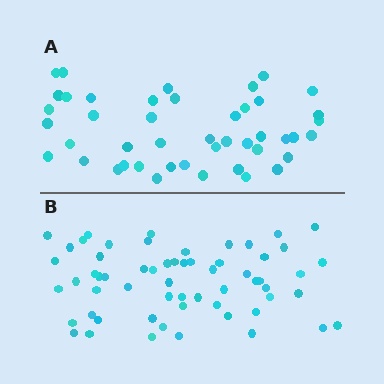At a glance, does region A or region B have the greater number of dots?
Region B (the bottom region) has more dots.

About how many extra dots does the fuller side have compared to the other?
Region B has approximately 15 more dots than region A.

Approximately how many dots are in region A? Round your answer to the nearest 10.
About 40 dots. (The exact count is 45, which rounds to 40.)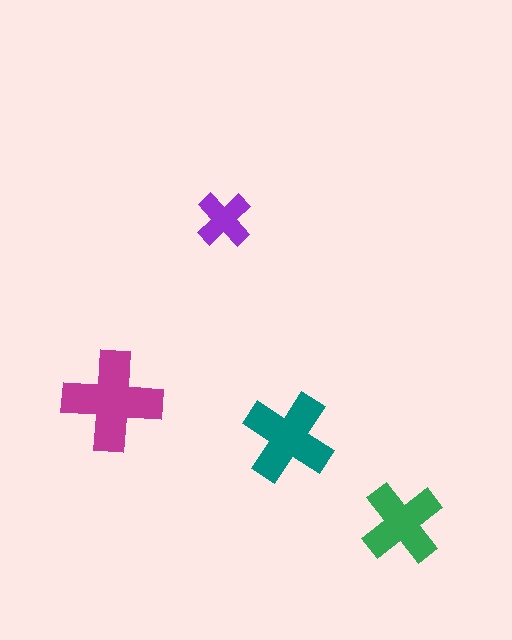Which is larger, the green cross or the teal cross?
The teal one.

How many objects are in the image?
There are 4 objects in the image.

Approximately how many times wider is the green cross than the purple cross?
About 1.5 times wider.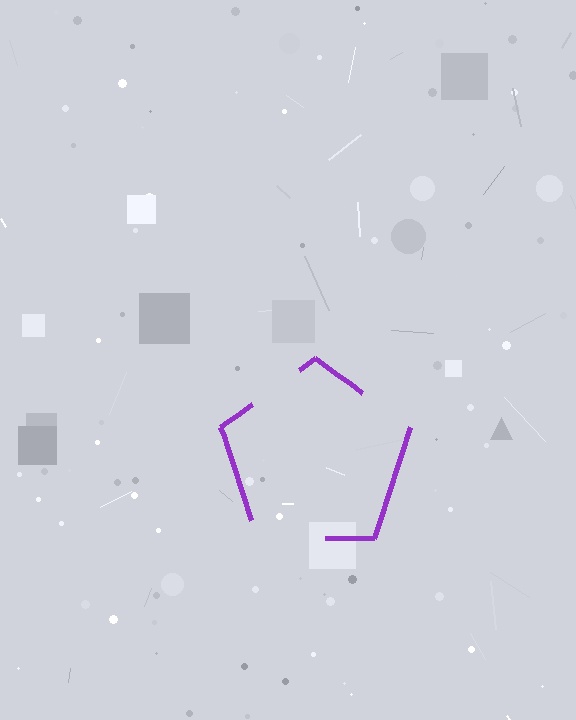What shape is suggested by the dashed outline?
The dashed outline suggests a pentagon.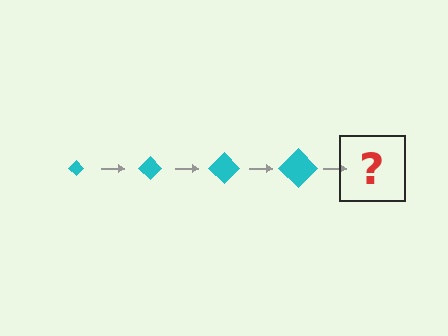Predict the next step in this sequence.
The next step is a cyan diamond, larger than the previous one.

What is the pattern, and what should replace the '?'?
The pattern is that the diamond gets progressively larger each step. The '?' should be a cyan diamond, larger than the previous one.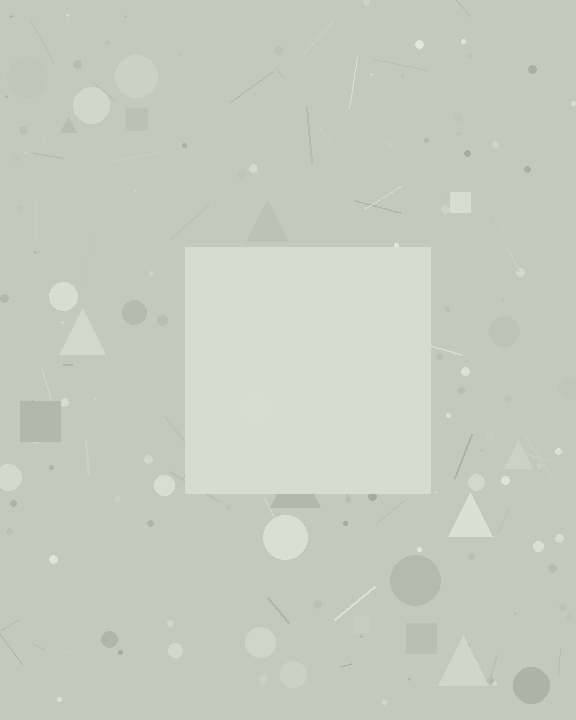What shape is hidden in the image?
A square is hidden in the image.